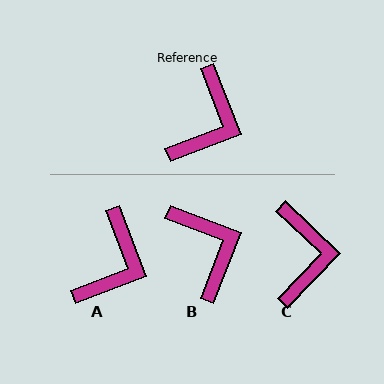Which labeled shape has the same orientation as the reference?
A.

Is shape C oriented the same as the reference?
No, it is off by about 25 degrees.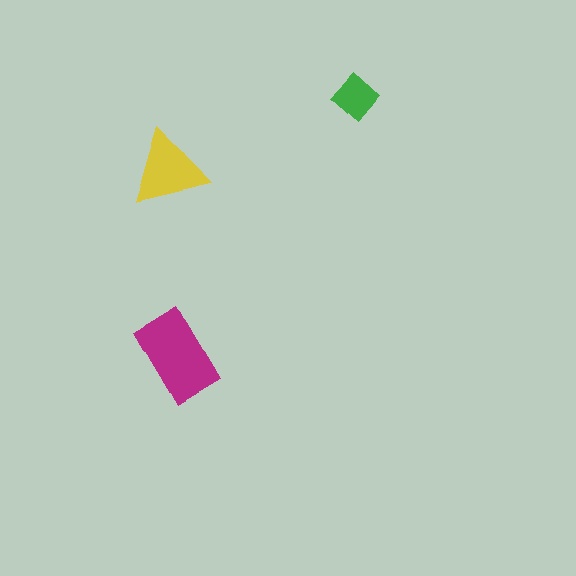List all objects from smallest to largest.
The green diamond, the yellow triangle, the magenta rectangle.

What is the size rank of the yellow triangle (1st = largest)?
2nd.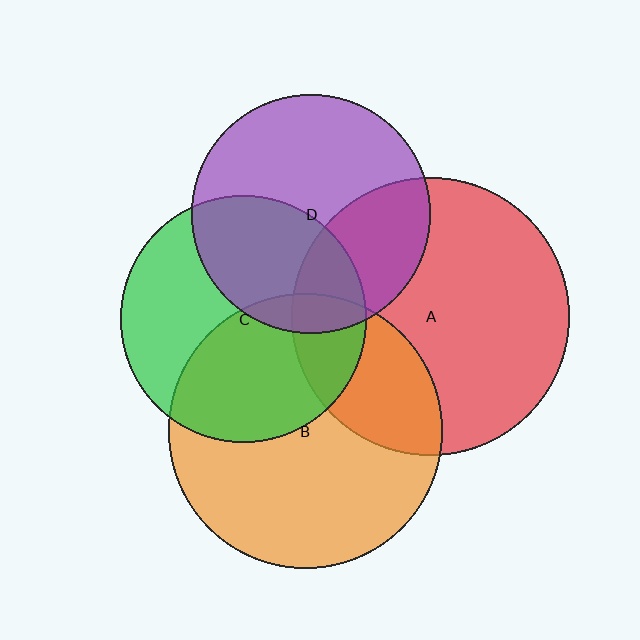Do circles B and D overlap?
Yes.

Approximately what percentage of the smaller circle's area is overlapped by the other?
Approximately 10%.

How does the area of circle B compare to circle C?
Approximately 1.2 times.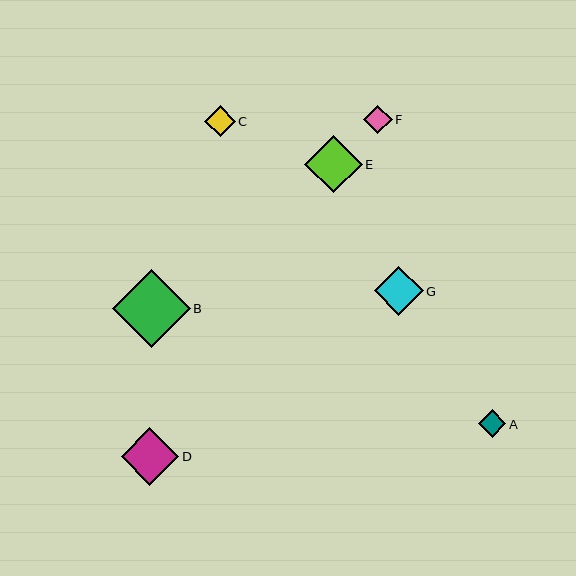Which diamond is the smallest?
Diamond A is the smallest with a size of approximately 28 pixels.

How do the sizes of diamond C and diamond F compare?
Diamond C and diamond F are approximately the same size.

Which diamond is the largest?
Diamond B is the largest with a size of approximately 78 pixels.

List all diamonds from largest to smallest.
From largest to smallest: B, E, D, G, C, F, A.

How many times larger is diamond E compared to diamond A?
Diamond E is approximately 2.1 times the size of diamond A.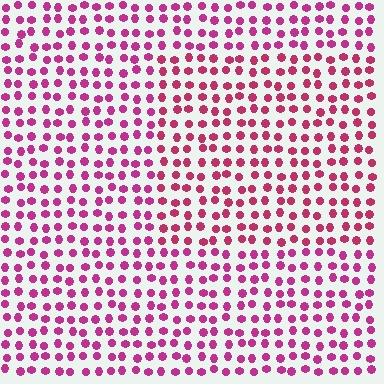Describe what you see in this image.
The image is filled with small magenta elements in a uniform arrangement. A rectangle-shaped region is visible where the elements are tinted to a slightly different hue, forming a subtle color boundary.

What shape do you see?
I see a rectangle.